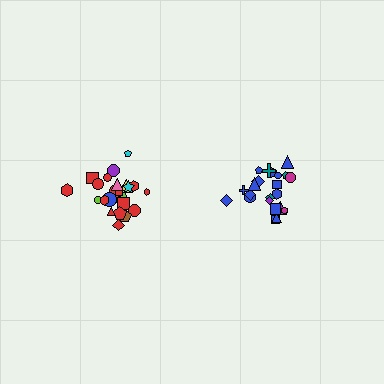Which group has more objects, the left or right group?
The left group.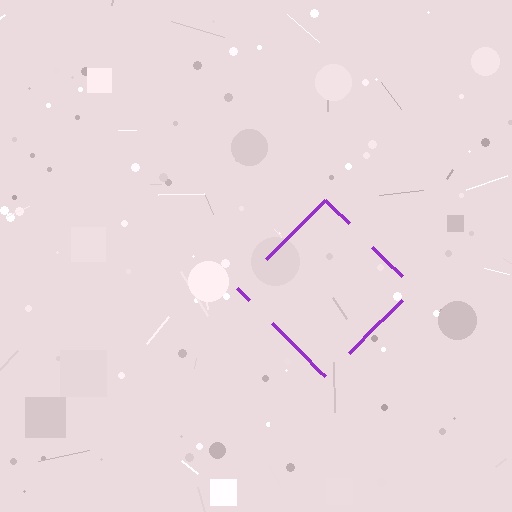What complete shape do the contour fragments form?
The contour fragments form a diamond.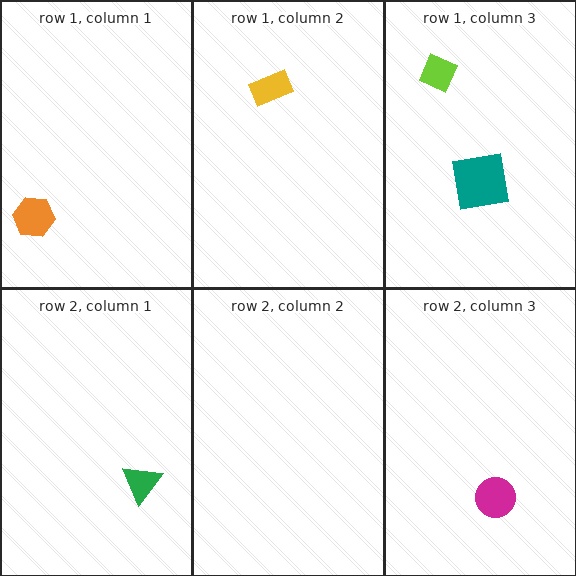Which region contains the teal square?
The row 1, column 3 region.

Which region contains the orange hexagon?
The row 1, column 1 region.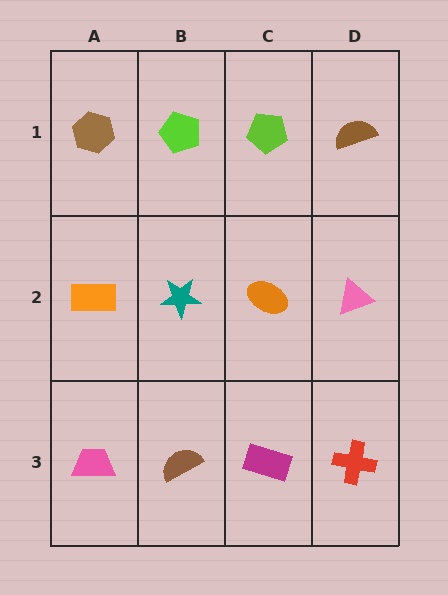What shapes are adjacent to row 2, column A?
A brown hexagon (row 1, column A), a pink trapezoid (row 3, column A), a teal star (row 2, column B).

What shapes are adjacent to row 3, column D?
A pink triangle (row 2, column D), a magenta rectangle (row 3, column C).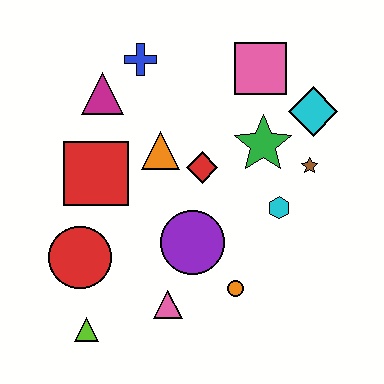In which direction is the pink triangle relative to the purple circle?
The pink triangle is below the purple circle.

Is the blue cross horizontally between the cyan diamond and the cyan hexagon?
No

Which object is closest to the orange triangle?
The red diamond is closest to the orange triangle.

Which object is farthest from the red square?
The cyan diamond is farthest from the red square.